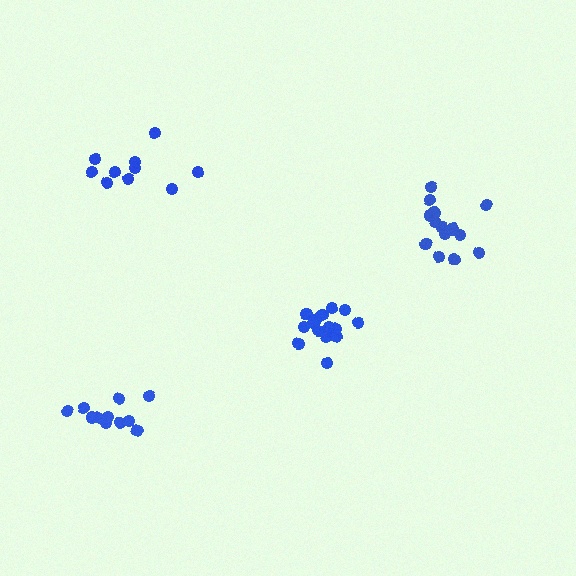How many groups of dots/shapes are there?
There are 4 groups.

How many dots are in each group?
Group 1: 16 dots, Group 2: 11 dots, Group 3: 15 dots, Group 4: 11 dots (53 total).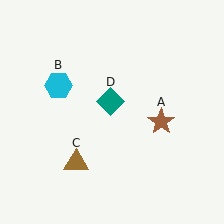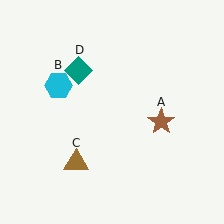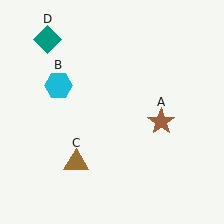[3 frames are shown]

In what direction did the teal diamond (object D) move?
The teal diamond (object D) moved up and to the left.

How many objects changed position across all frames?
1 object changed position: teal diamond (object D).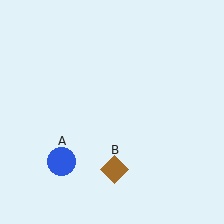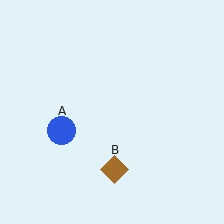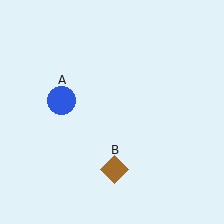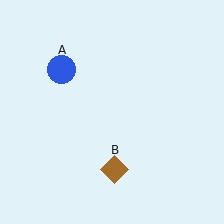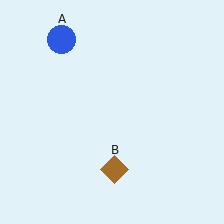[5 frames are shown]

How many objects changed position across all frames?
1 object changed position: blue circle (object A).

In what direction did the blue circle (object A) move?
The blue circle (object A) moved up.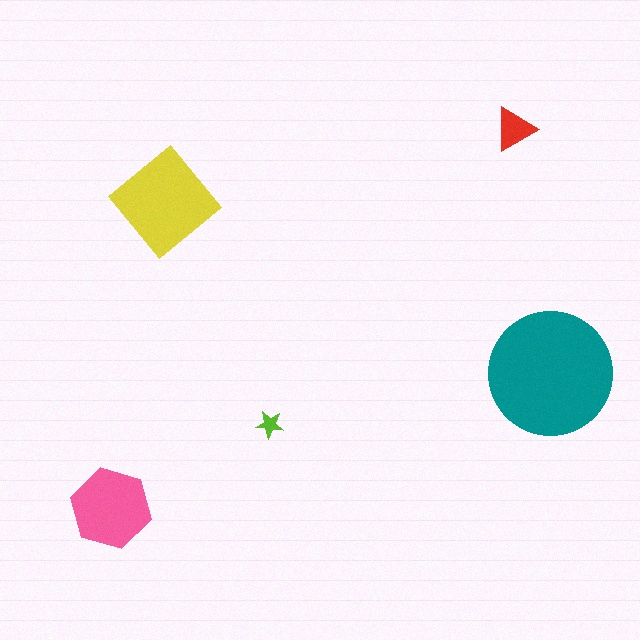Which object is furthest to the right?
The teal circle is rightmost.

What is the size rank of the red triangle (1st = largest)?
4th.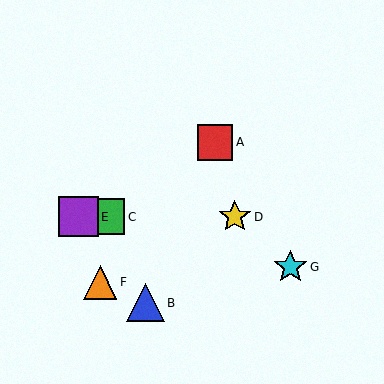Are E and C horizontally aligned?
Yes, both are at y≈217.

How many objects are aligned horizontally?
3 objects (C, D, E) are aligned horizontally.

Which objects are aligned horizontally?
Objects C, D, E are aligned horizontally.